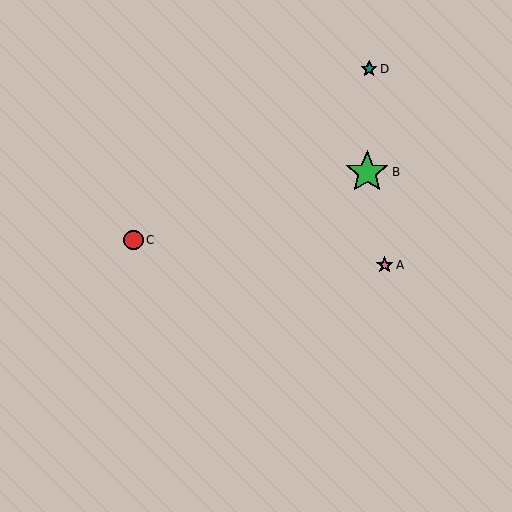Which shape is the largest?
The green star (labeled B) is the largest.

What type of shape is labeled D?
Shape D is a teal star.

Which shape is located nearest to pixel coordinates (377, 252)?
The pink star (labeled A) at (385, 265) is nearest to that location.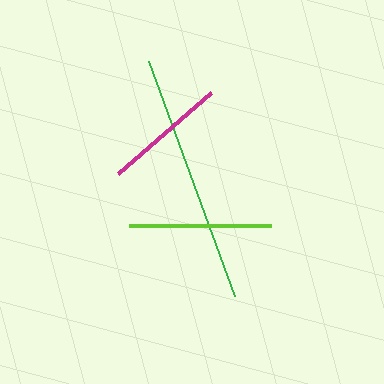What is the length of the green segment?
The green segment is approximately 250 pixels long.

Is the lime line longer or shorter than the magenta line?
The lime line is longer than the magenta line.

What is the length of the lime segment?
The lime segment is approximately 143 pixels long.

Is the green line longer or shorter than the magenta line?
The green line is longer than the magenta line.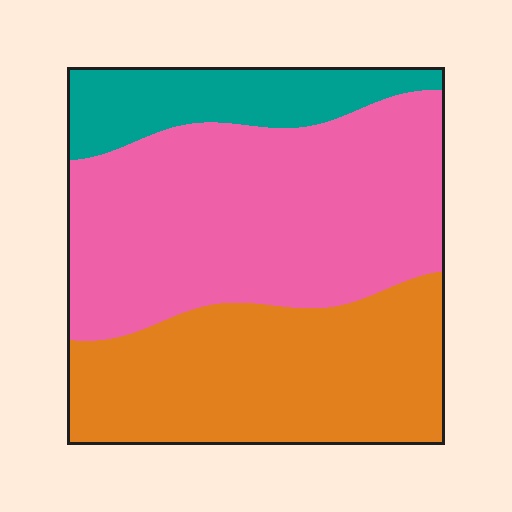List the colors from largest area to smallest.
From largest to smallest: pink, orange, teal.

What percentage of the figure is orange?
Orange covers about 35% of the figure.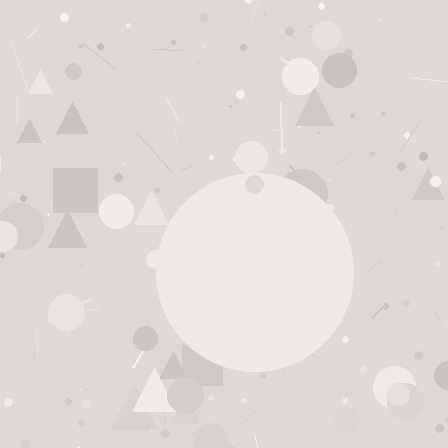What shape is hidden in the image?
A circle is hidden in the image.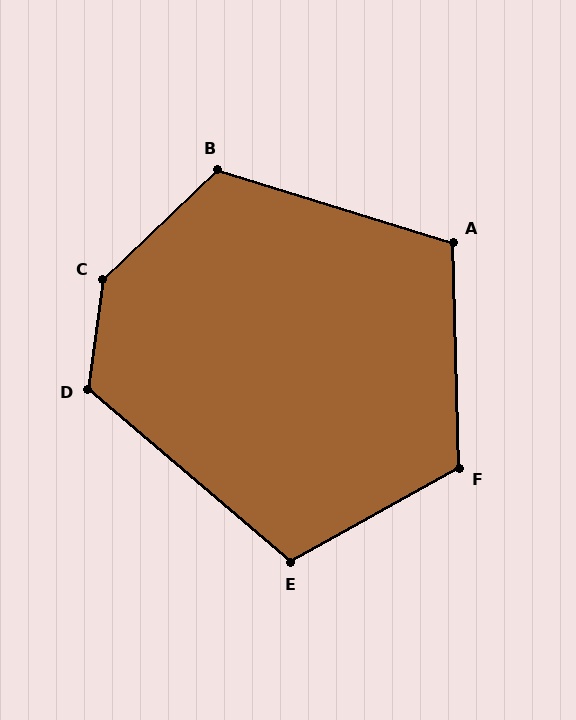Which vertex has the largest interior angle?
C, at approximately 141 degrees.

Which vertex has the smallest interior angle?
A, at approximately 109 degrees.